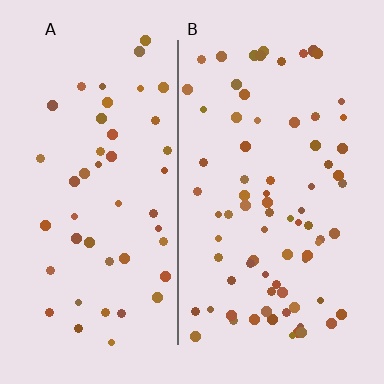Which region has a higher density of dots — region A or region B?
B (the right).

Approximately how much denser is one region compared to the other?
Approximately 1.7× — region B over region A.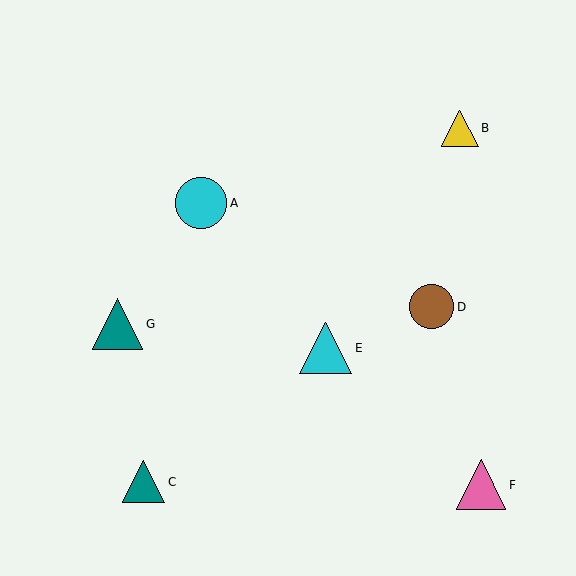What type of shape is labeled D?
Shape D is a brown circle.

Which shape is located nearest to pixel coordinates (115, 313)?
The teal triangle (labeled G) at (117, 324) is nearest to that location.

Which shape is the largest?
The cyan triangle (labeled E) is the largest.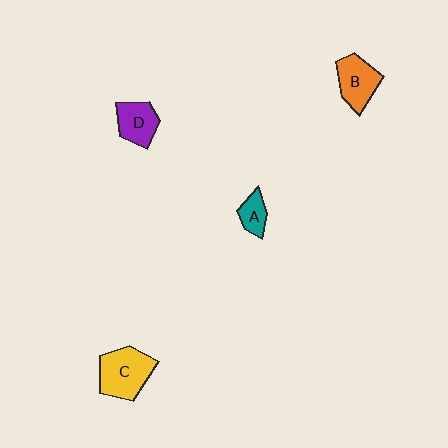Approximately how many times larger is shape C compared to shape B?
Approximately 1.3 times.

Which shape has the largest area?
Shape C (yellow).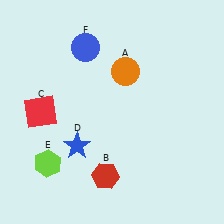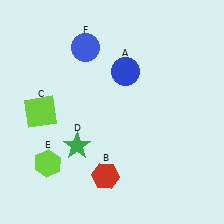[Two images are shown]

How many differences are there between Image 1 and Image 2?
There are 3 differences between the two images.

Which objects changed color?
A changed from orange to blue. C changed from red to lime. D changed from blue to green.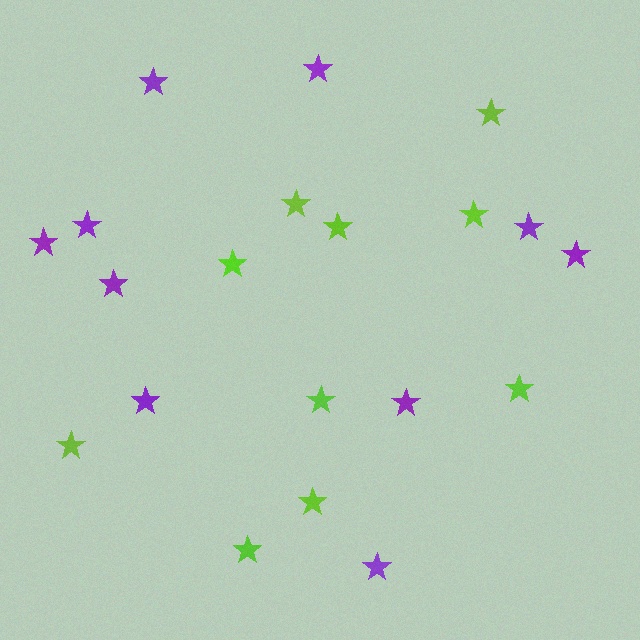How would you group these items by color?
There are 2 groups: one group of lime stars (10) and one group of purple stars (10).